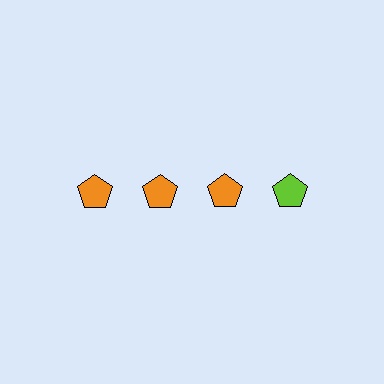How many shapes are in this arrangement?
There are 4 shapes arranged in a grid pattern.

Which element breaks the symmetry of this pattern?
The lime pentagon in the top row, second from right column breaks the symmetry. All other shapes are orange pentagons.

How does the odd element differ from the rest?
It has a different color: lime instead of orange.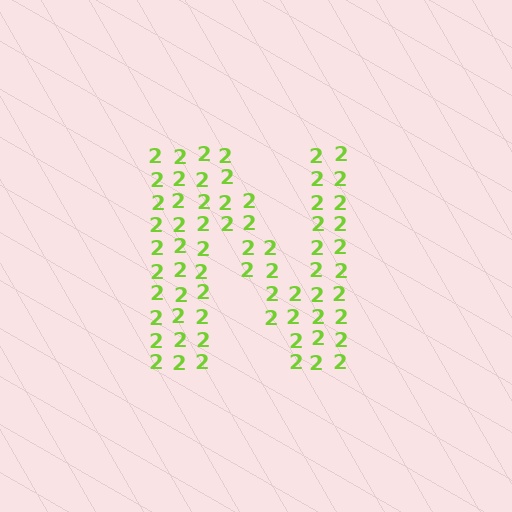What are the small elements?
The small elements are digit 2's.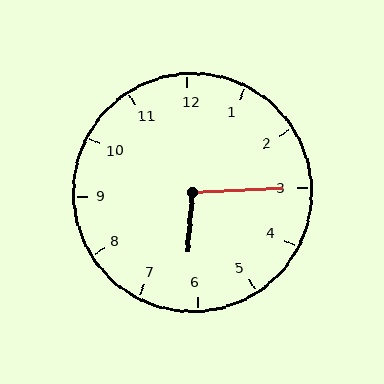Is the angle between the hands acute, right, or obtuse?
It is obtuse.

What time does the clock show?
6:15.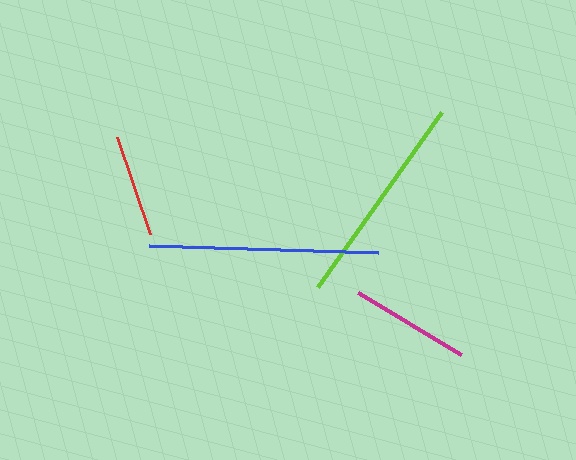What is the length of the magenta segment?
The magenta segment is approximately 120 pixels long.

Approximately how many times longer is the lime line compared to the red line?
The lime line is approximately 2.1 times the length of the red line.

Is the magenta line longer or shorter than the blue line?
The blue line is longer than the magenta line.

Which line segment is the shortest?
The red line is the shortest at approximately 102 pixels.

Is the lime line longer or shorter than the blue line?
The blue line is longer than the lime line.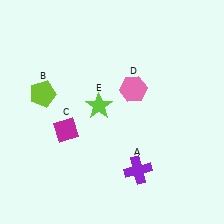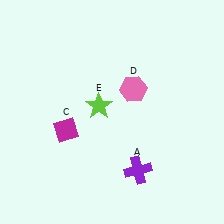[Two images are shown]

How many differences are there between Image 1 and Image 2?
There is 1 difference between the two images.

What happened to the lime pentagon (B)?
The lime pentagon (B) was removed in Image 2. It was in the top-left area of Image 1.